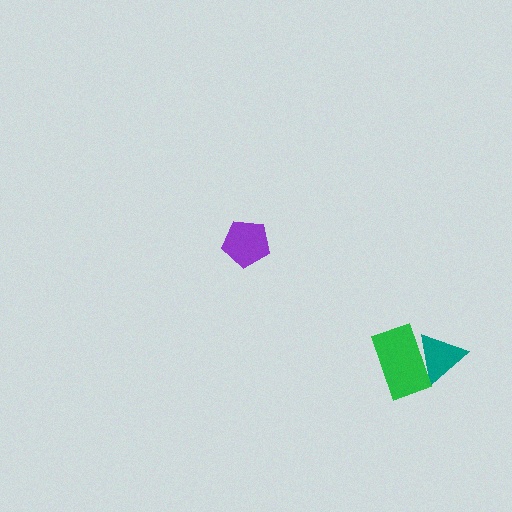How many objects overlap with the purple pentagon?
0 objects overlap with the purple pentagon.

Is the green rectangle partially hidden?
No, no other shape covers it.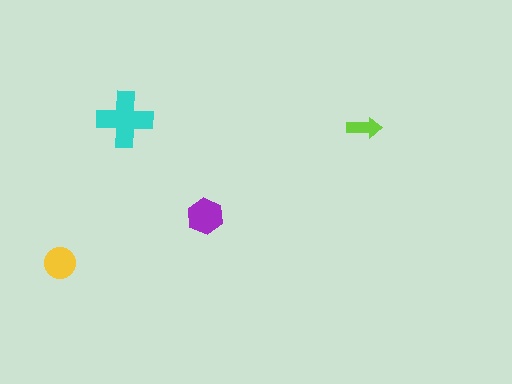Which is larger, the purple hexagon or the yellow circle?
The purple hexagon.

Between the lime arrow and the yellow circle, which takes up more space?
The yellow circle.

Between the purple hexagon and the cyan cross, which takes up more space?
The cyan cross.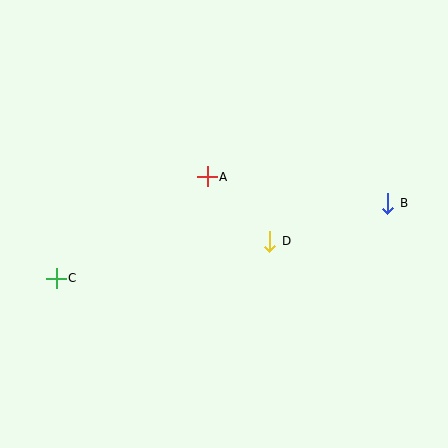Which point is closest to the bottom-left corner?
Point C is closest to the bottom-left corner.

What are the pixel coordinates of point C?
Point C is at (56, 278).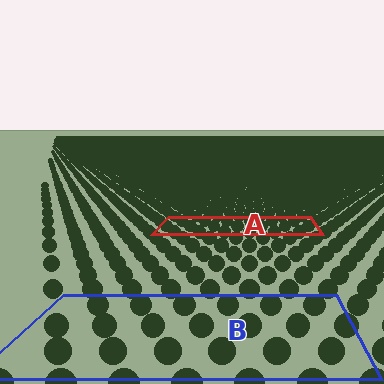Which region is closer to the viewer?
Region B is closer. The texture elements there are larger and more spread out.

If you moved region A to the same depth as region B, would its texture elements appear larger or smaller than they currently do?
They would appear larger. At a closer depth, the same texture elements are projected at a bigger on-screen size.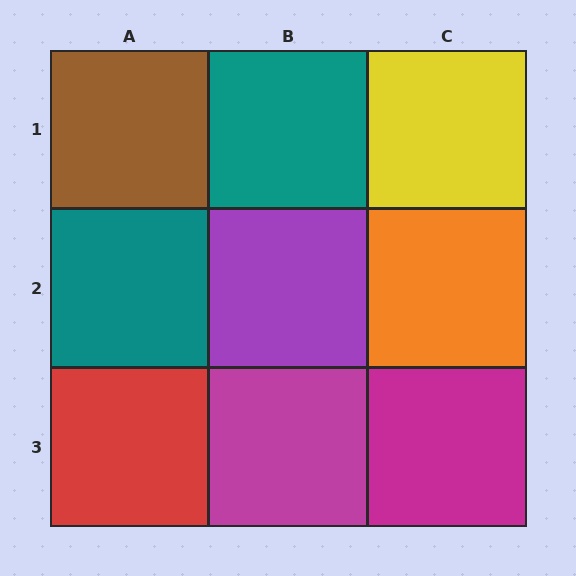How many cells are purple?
1 cell is purple.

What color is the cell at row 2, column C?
Orange.